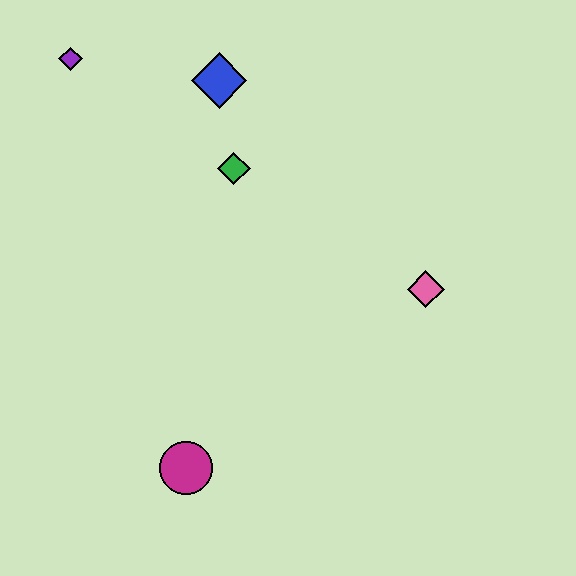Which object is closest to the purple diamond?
The blue diamond is closest to the purple diamond.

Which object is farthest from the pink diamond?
The purple diamond is farthest from the pink diamond.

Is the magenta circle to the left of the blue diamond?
Yes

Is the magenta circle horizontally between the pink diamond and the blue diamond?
No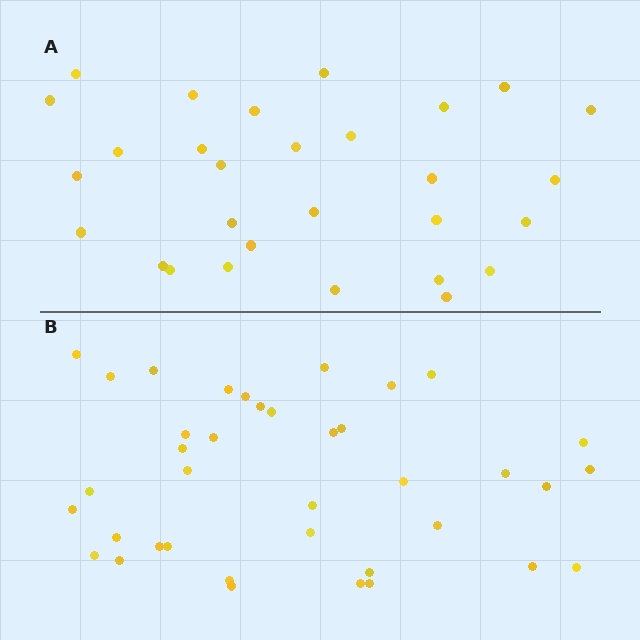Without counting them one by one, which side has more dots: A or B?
Region B (the bottom region) has more dots.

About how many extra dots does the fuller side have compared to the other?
Region B has roughly 8 or so more dots than region A.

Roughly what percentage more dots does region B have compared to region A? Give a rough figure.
About 30% more.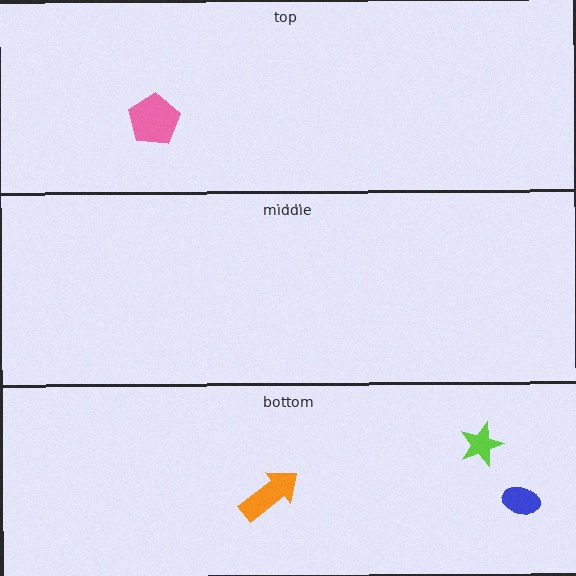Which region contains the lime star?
The bottom region.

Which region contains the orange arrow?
The bottom region.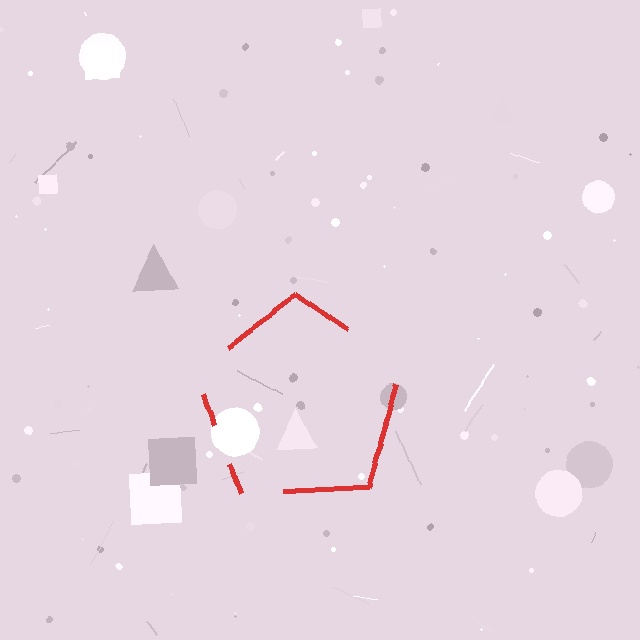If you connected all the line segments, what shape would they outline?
They would outline a pentagon.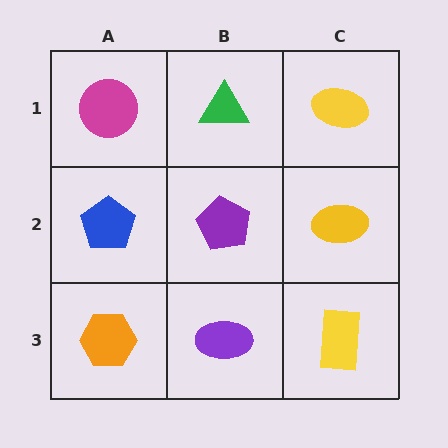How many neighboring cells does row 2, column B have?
4.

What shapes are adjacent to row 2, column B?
A green triangle (row 1, column B), a purple ellipse (row 3, column B), a blue pentagon (row 2, column A), a yellow ellipse (row 2, column C).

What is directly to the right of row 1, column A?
A green triangle.